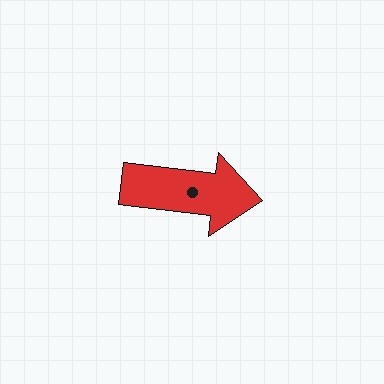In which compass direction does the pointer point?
East.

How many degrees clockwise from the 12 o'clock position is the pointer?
Approximately 97 degrees.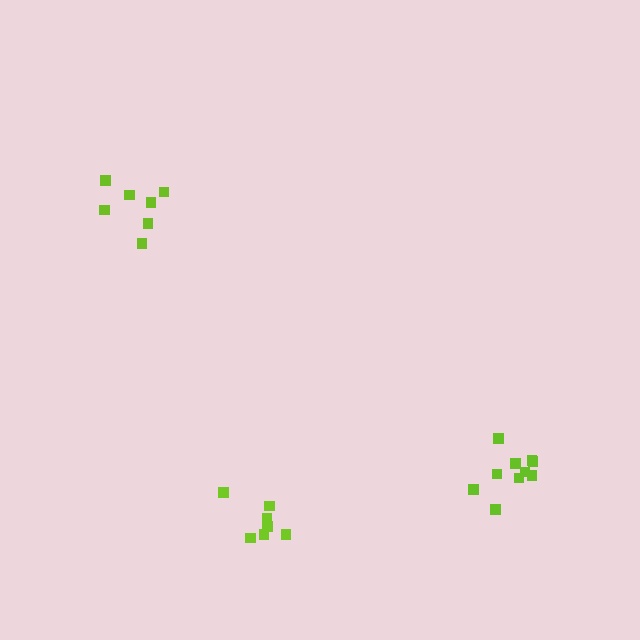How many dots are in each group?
Group 1: 7 dots, Group 2: 10 dots, Group 3: 7 dots (24 total).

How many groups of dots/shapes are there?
There are 3 groups.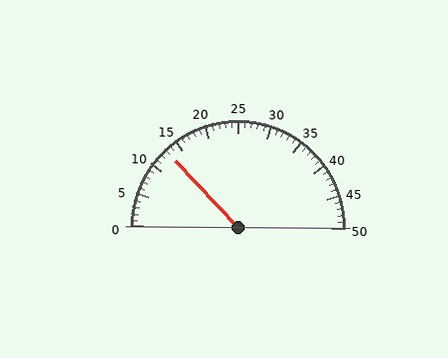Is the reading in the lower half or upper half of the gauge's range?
The reading is in the lower half of the range (0 to 50).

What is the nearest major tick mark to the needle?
The nearest major tick mark is 15.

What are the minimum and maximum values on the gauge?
The gauge ranges from 0 to 50.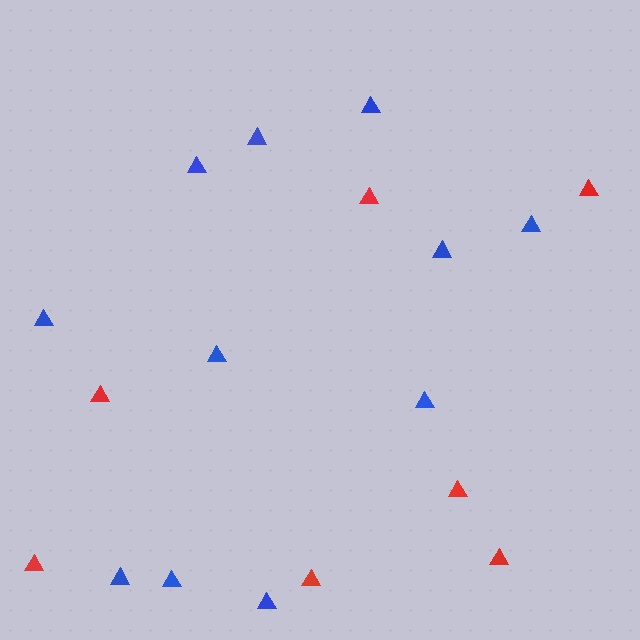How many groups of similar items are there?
There are 2 groups: one group of blue triangles (11) and one group of red triangles (7).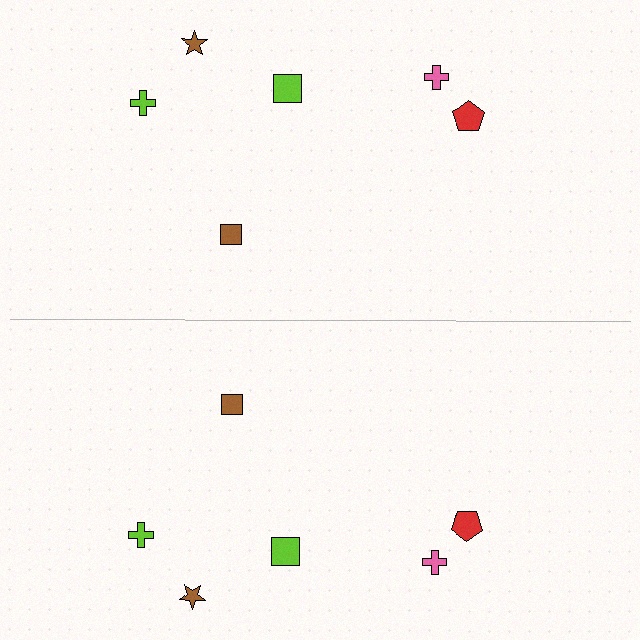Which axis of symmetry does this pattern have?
The pattern has a horizontal axis of symmetry running through the center of the image.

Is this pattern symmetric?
Yes, this pattern has bilateral (reflection) symmetry.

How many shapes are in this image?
There are 12 shapes in this image.